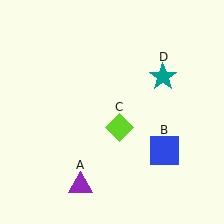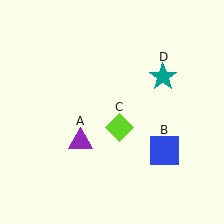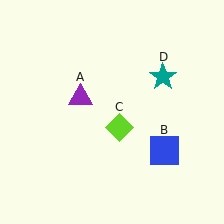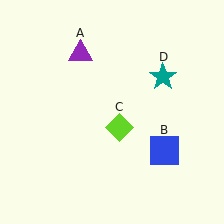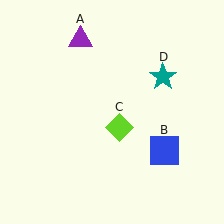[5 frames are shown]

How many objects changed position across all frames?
1 object changed position: purple triangle (object A).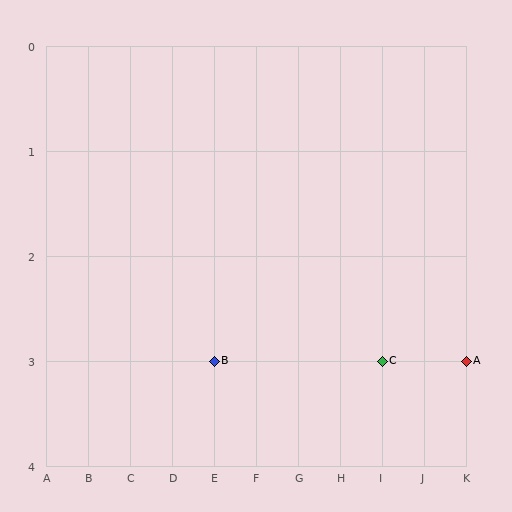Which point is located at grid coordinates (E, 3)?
Point B is at (E, 3).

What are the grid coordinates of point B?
Point B is at grid coordinates (E, 3).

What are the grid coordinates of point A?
Point A is at grid coordinates (K, 3).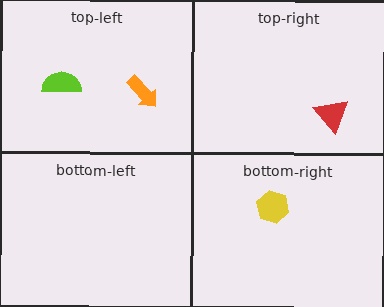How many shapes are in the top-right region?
1.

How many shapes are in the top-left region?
2.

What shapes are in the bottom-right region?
The yellow hexagon.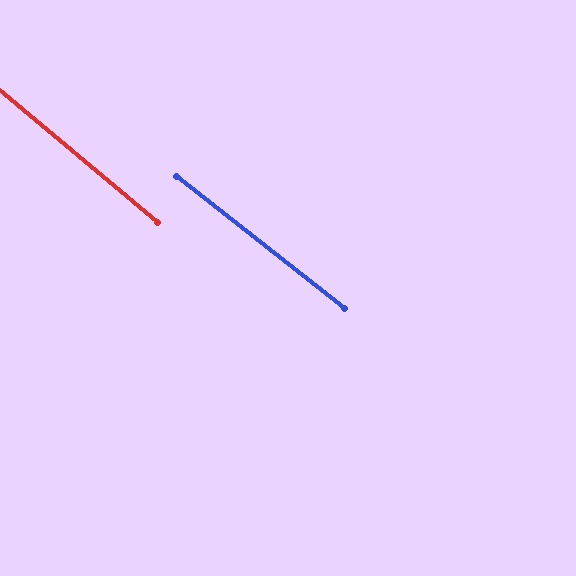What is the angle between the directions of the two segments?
Approximately 1 degree.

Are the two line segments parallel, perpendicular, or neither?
Parallel — their directions differ by only 1.4°.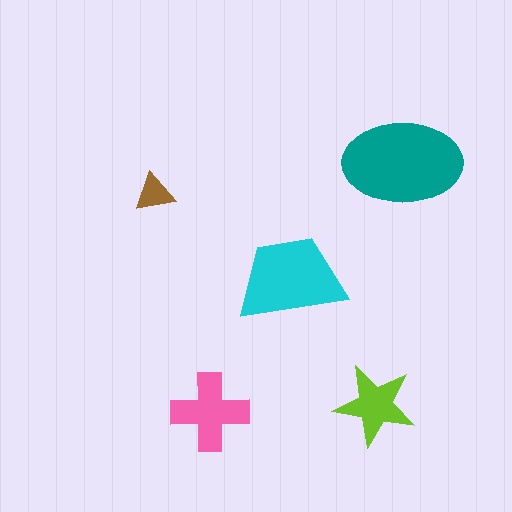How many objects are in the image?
There are 5 objects in the image.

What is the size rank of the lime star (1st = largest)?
4th.